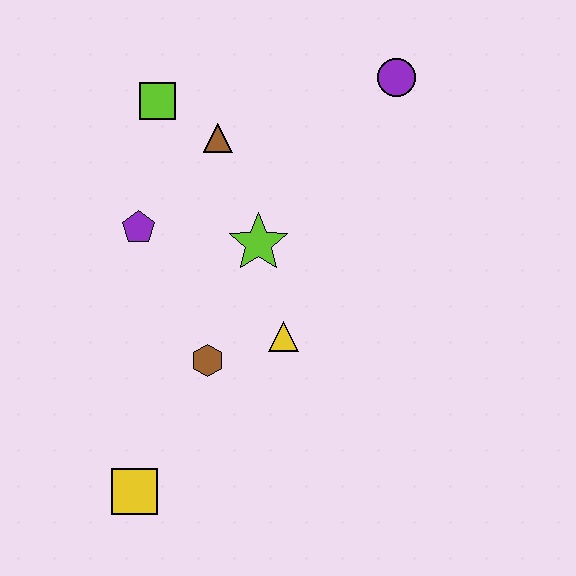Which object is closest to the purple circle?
The brown triangle is closest to the purple circle.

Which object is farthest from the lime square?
The yellow square is farthest from the lime square.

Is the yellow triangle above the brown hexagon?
Yes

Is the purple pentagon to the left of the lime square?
Yes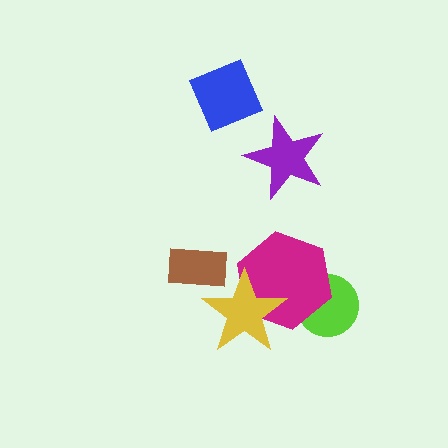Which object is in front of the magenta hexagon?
The yellow star is in front of the magenta hexagon.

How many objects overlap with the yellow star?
2 objects overlap with the yellow star.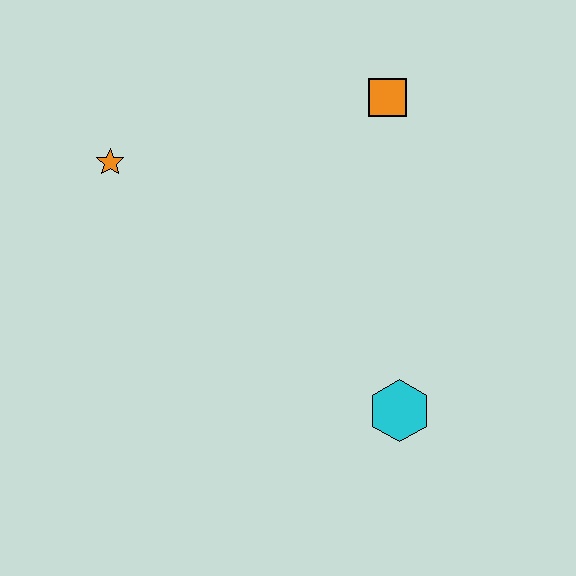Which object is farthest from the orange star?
The cyan hexagon is farthest from the orange star.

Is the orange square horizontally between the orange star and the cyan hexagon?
Yes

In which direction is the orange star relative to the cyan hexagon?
The orange star is to the left of the cyan hexagon.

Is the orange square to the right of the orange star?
Yes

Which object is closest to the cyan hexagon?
The orange square is closest to the cyan hexagon.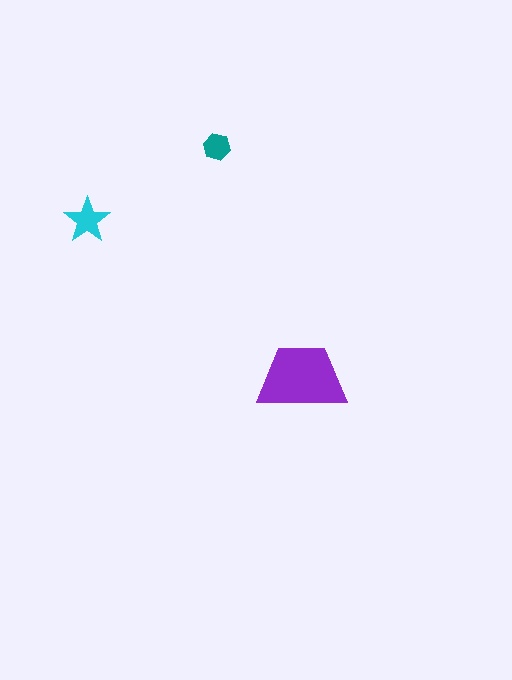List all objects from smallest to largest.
The teal hexagon, the cyan star, the purple trapezoid.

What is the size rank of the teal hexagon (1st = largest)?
3rd.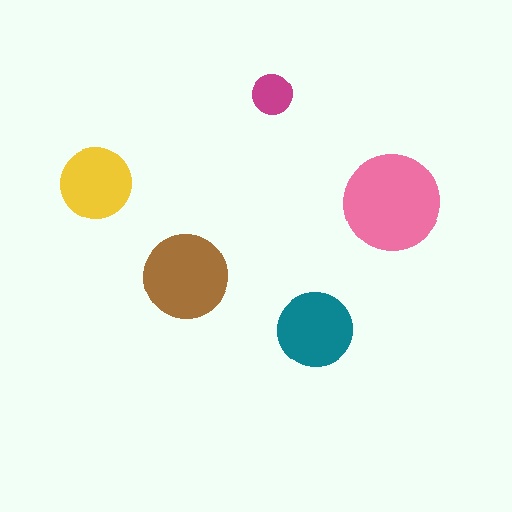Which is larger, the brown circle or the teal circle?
The brown one.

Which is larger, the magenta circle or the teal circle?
The teal one.